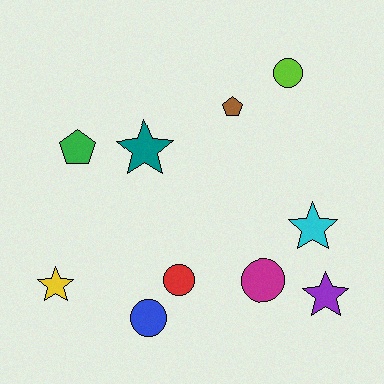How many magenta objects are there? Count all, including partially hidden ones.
There is 1 magenta object.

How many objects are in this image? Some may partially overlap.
There are 10 objects.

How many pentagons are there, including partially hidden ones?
There are 2 pentagons.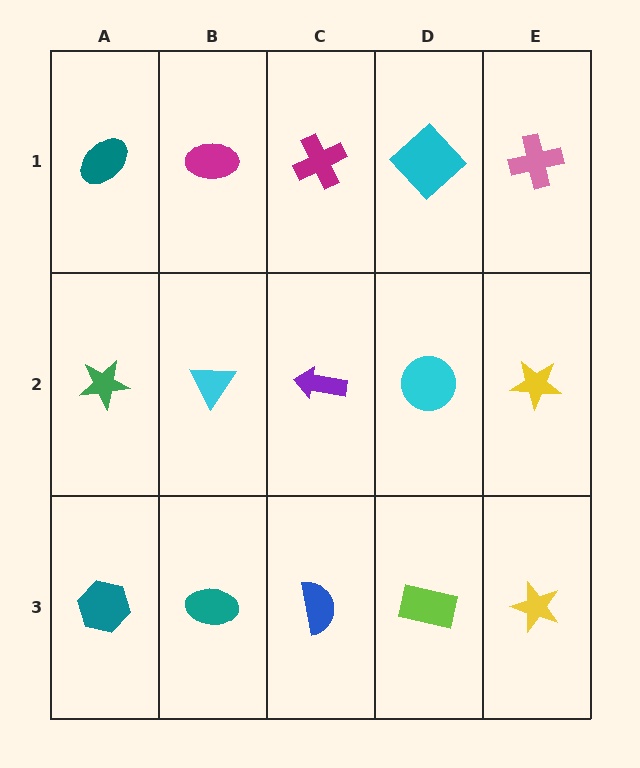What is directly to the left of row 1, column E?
A cyan diamond.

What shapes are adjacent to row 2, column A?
A teal ellipse (row 1, column A), a teal hexagon (row 3, column A), a cyan triangle (row 2, column B).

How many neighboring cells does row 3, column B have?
3.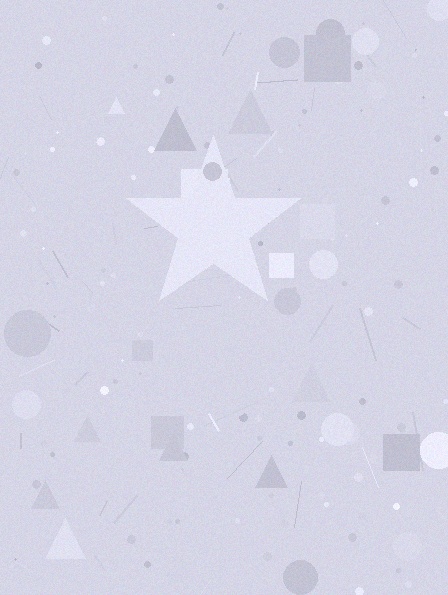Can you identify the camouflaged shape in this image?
The camouflaged shape is a star.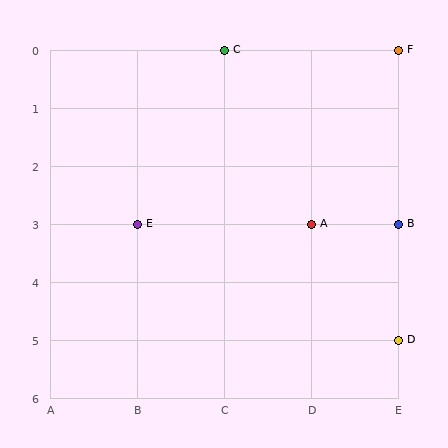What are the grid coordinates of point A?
Point A is at grid coordinates (D, 3).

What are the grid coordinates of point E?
Point E is at grid coordinates (B, 3).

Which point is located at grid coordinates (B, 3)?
Point E is at (B, 3).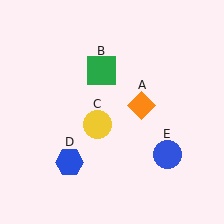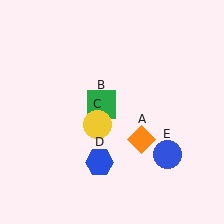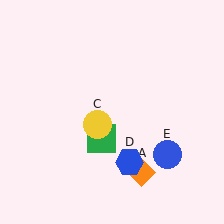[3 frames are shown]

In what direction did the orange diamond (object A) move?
The orange diamond (object A) moved down.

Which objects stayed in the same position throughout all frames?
Yellow circle (object C) and blue circle (object E) remained stationary.